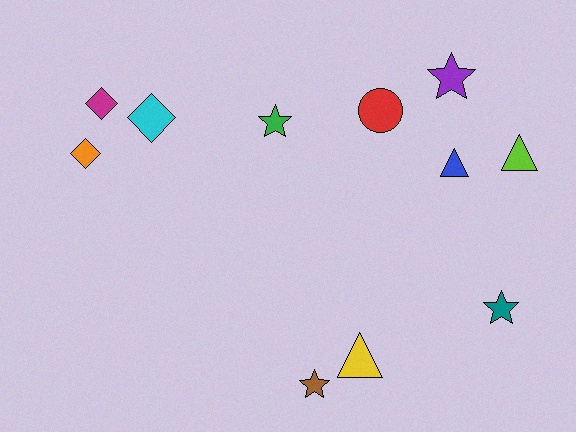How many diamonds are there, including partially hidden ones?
There are 3 diamonds.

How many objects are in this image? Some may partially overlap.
There are 11 objects.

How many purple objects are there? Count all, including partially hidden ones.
There is 1 purple object.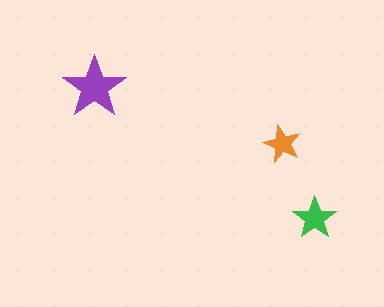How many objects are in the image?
There are 3 objects in the image.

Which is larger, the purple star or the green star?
The purple one.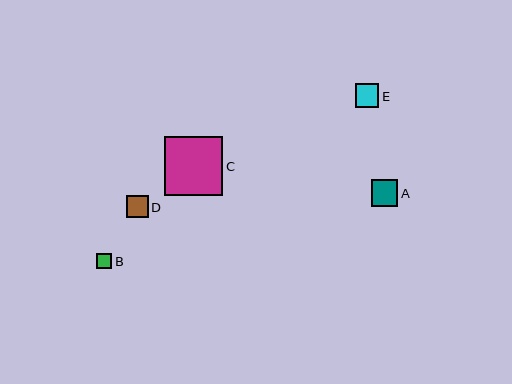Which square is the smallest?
Square B is the smallest with a size of approximately 15 pixels.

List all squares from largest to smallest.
From largest to smallest: C, A, E, D, B.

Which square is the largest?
Square C is the largest with a size of approximately 58 pixels.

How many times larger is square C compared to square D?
Square C is approximately 2.7 times the size of square D.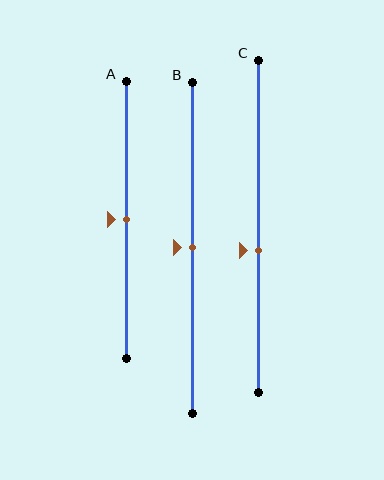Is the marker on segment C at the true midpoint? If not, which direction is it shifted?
No, the marker on segment C is shifted downward by about 7% of the segment length.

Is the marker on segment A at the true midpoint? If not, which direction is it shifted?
Yes, the marker on segment A is at the true midpoint.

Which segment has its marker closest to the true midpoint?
Segment A has its marker closest to the true midpoint.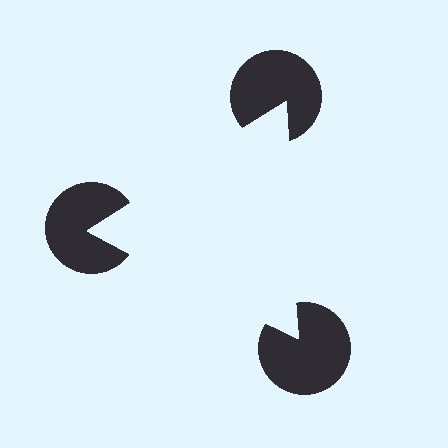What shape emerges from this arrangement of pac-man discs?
An illusory triangle — its edges are inferred from the aligned wedge cuts in the pac-man discs, not physically drawn.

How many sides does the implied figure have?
3 sides.